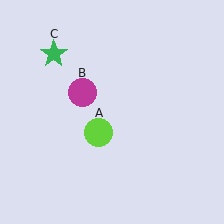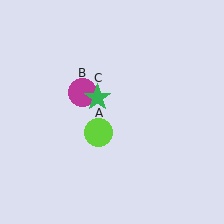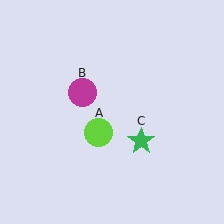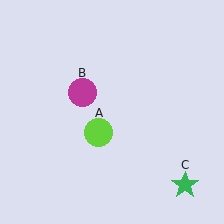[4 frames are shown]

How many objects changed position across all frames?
1 object changed position: green star (object C).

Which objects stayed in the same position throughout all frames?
Lime circle (object A) and magenta circle (object B) remained stationary.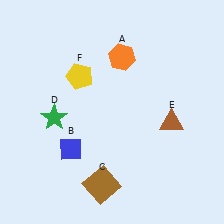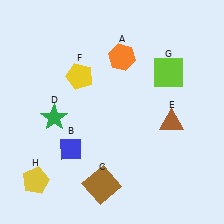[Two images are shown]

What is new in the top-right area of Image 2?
A lime square (G) was added in the top-right area of Image 2.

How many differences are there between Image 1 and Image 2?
There are 2 differences between the two images.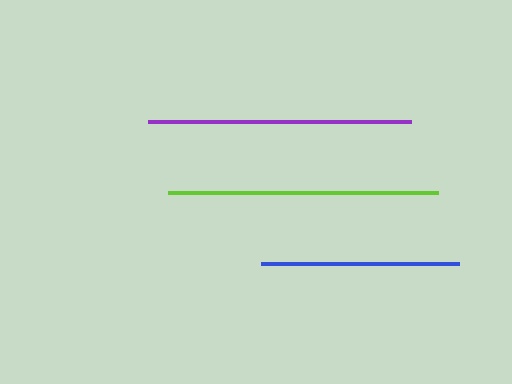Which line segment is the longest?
The lime line is the longest at approximately 270 pixels.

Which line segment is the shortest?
The blue line is the shortest at approximately 198 pixels.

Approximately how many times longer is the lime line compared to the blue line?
The lime line is approximately 1.4 times the length of the blue line.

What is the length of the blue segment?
The blue segment is approximately 198 pixels long.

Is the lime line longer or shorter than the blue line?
The lime line is longer than the blue line.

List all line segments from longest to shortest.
From longest to shortest: lime, purple, blue.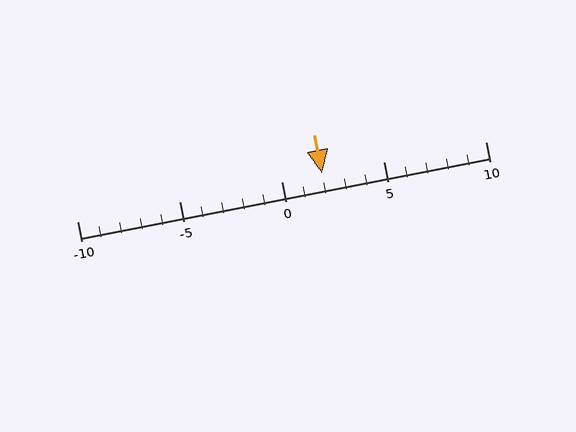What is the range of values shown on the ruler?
The ruler shows values from -10 to 10.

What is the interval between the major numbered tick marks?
The major tick marks are spaced 5 units apart.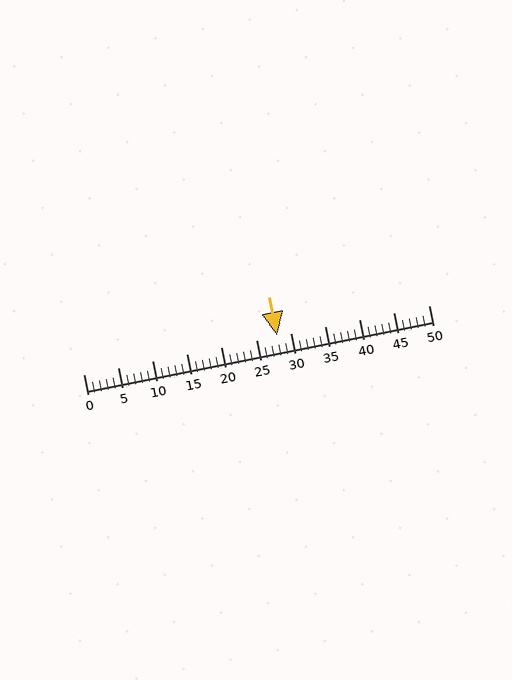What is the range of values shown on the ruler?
The ruler shows values from 0 to 50.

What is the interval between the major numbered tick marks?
The major tick marks are spaced 5 units apart.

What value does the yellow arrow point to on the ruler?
The yellow arrow points to approximately 28.